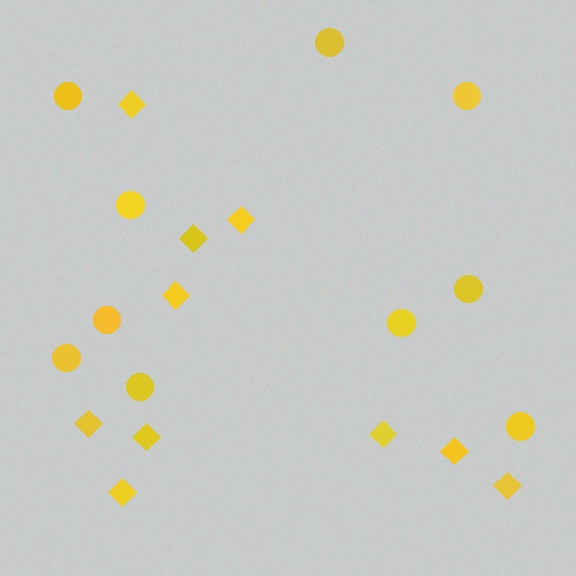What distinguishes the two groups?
There are 2 groups: one group of circles (10) and one group of diamonds (10).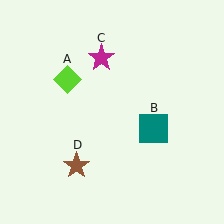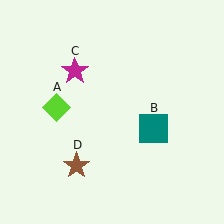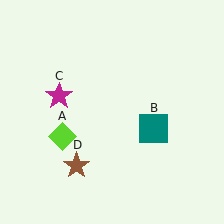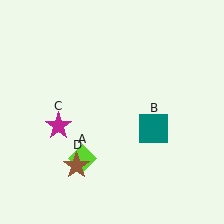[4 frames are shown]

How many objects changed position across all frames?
2 objects changed position: lime diamond (object A), magenta star (object C).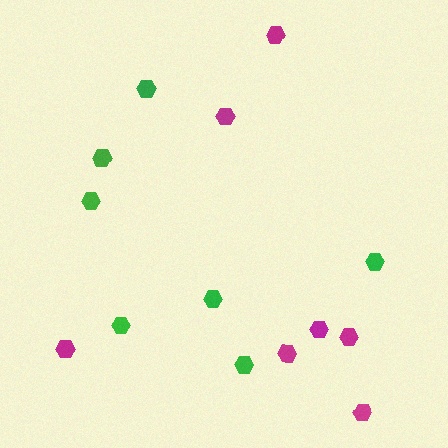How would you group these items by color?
There are 2 groups: one group of green hexagons (7) and one group of magenta hexagons (7).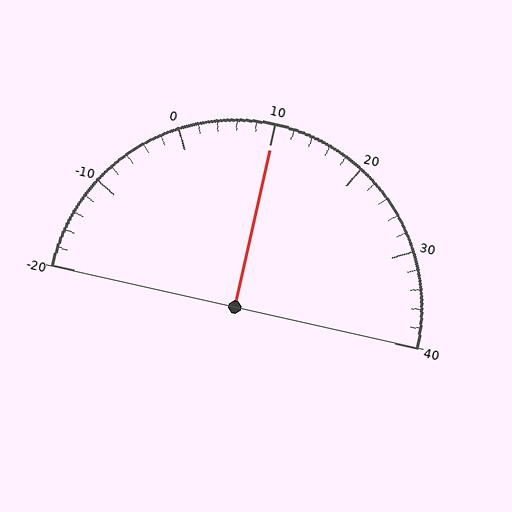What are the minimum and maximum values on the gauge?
The gauge ranges from -20 to 40.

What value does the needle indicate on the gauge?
The needle indicates approximately 10.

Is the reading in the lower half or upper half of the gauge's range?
The reading is in the upper half of the range (-20 to 40).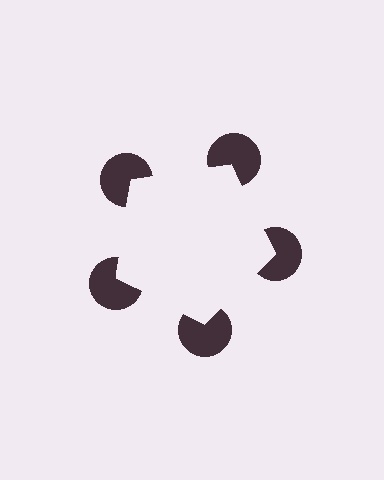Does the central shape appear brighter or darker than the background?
It typically appears slightly brighter than the background, even though no actual brightness change is drawn.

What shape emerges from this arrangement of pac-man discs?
An illusory pentagon — its edges are inferred from the aligned wedge cuts in the pac-man discs, not physically drawn.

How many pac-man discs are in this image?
There are 5 — one at each vertex of the illusory pentagon.